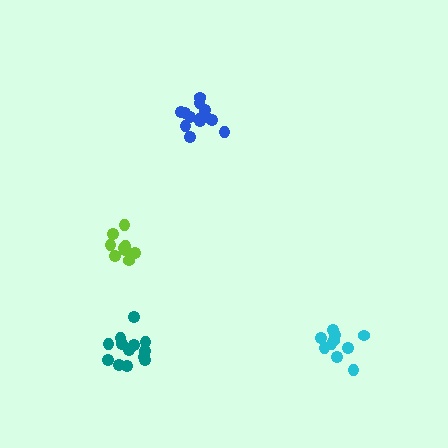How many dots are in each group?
Group 1: 10 dots, Group 2: 13 dots, Group 3: 13 dots, Group 4: 9 dots (45 total).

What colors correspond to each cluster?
The clusters are colored: cyan, blue, teal, lime.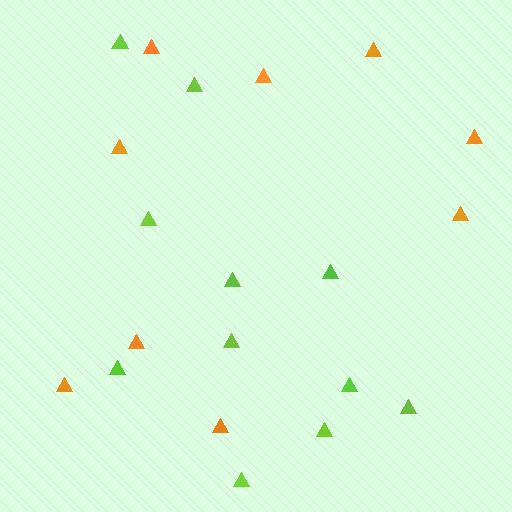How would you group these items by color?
There are 2 groups: one group of lime triangles (11) and one group of orange triangles (9).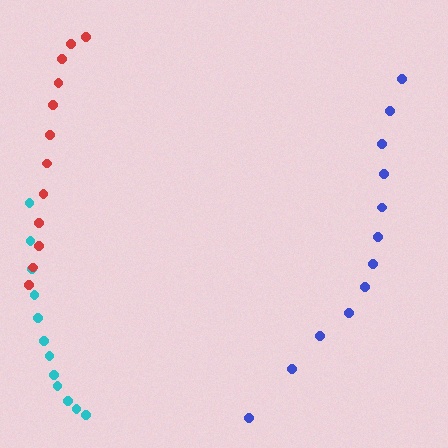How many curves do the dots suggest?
There are 3 distinct paths.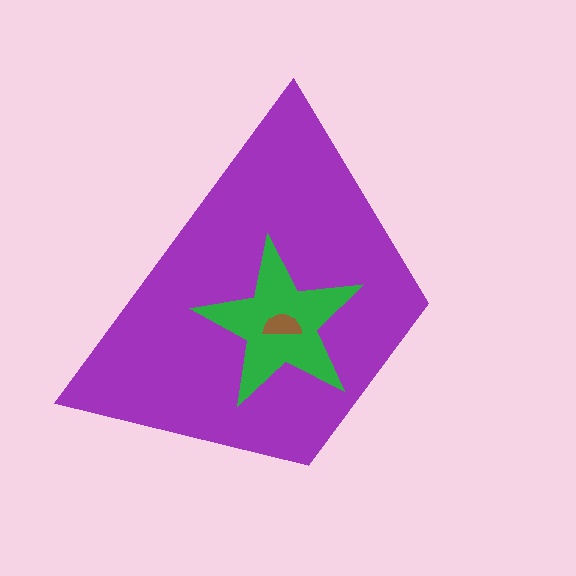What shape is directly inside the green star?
The brown semicircle.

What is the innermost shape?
The brown semicircle.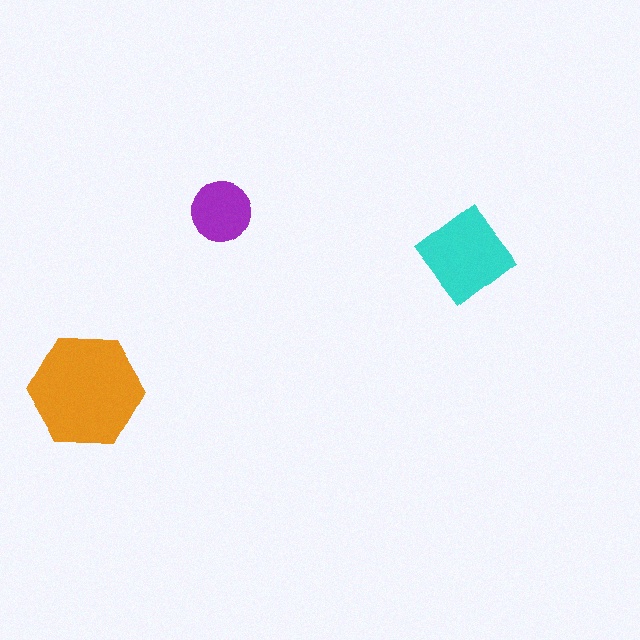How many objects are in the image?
There are 3 objects in the image.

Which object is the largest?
The orange hexagon.